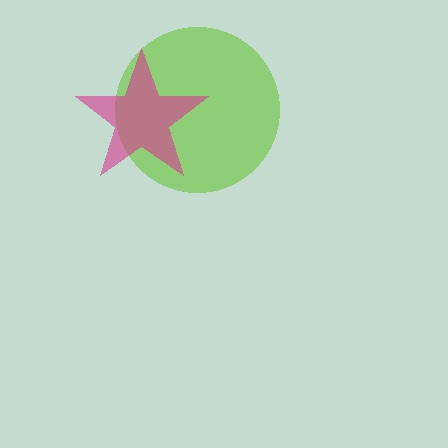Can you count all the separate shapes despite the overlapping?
Yes, there are 2 separate shapes.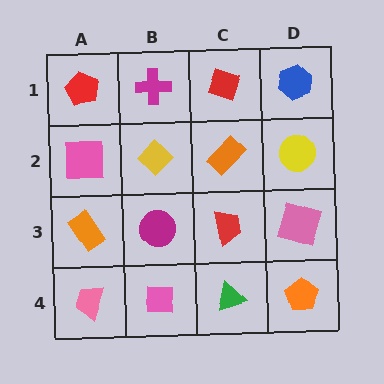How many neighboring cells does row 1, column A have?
2.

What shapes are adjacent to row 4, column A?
An orange rectangle (row 3, column A), a pink square (row 4, column B).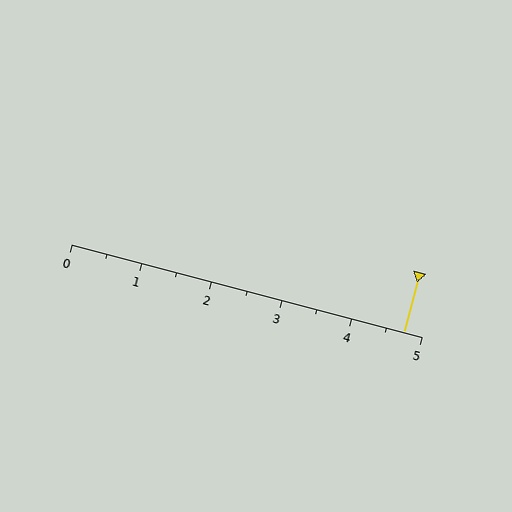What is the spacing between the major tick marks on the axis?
The major ticks are spaced 1 apart.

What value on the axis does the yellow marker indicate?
The marker indicates approximately 4.8.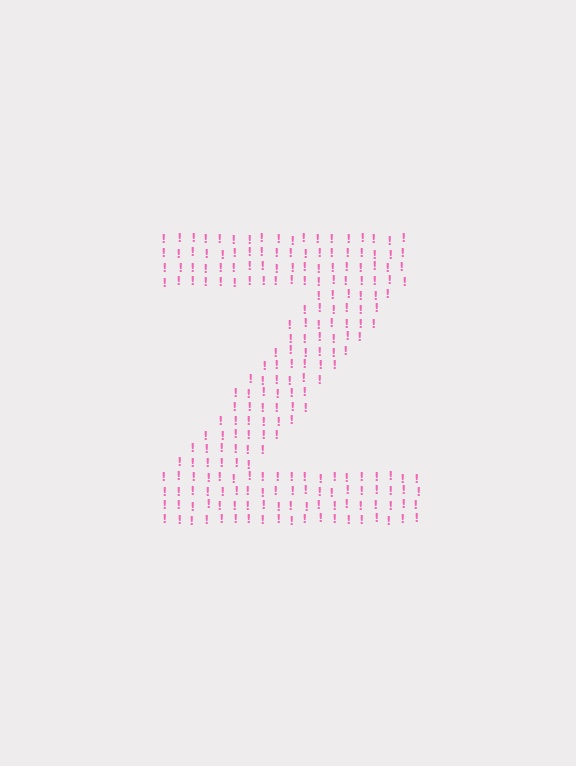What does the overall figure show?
The overall figure shows the letter Z.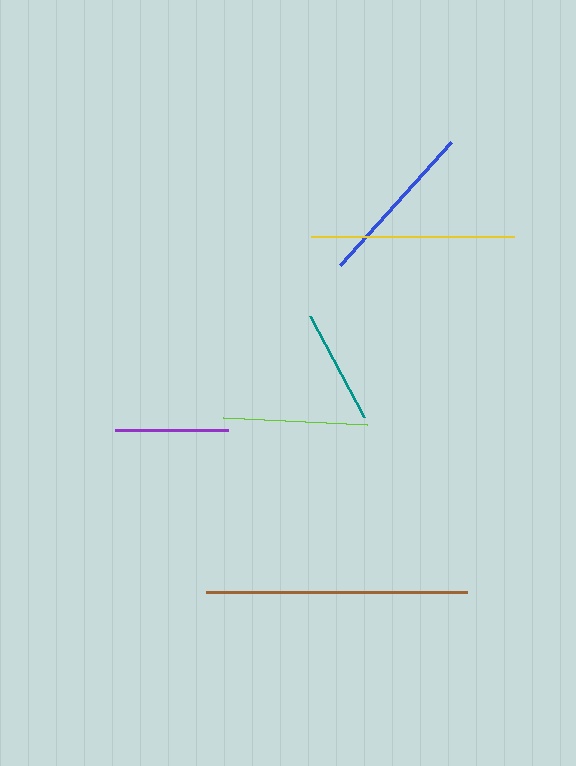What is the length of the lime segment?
The lime segment is approximately 144 pixels long.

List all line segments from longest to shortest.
From longest to shortest: brown, yellow, blue, lime, teal, purple.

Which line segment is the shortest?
The purple line is the shortest at approximately 114 pixels.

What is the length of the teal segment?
The teal segment is approximately 115 pixels long.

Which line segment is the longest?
The brown line is the longest at approximately 260 pixels.